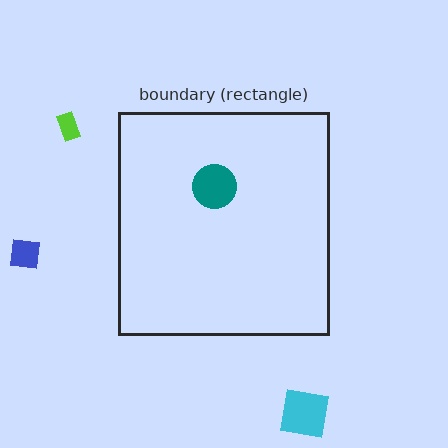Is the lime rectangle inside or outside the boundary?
Outside.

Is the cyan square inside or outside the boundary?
Outside.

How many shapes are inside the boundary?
1 inside, 3 outside.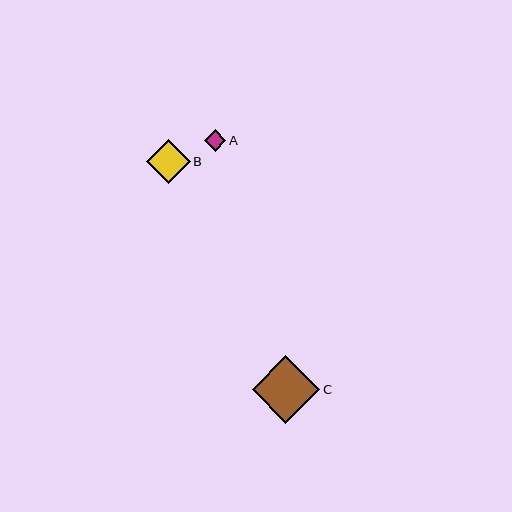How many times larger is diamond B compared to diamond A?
Diamond B is approximately 2.0 times the size of diamond A.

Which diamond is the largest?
Diamond C is the largest with a size of approximately 68 pixels.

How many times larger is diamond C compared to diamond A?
Diamond C is approximately 3.1 times the size of diamond A.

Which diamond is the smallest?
Diamond A is the smallest with a size of approximately 22 pixels.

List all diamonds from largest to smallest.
From largest to smallest: C, B, A.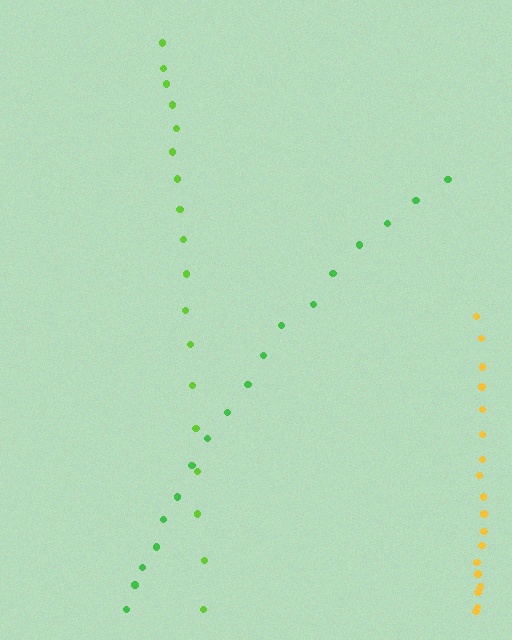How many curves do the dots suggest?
There are 3 distinct paths.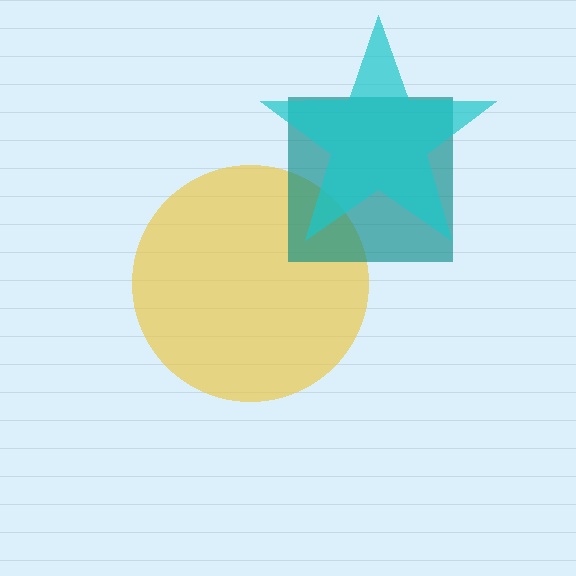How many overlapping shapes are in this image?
There are 3 overlapping shapes in the image.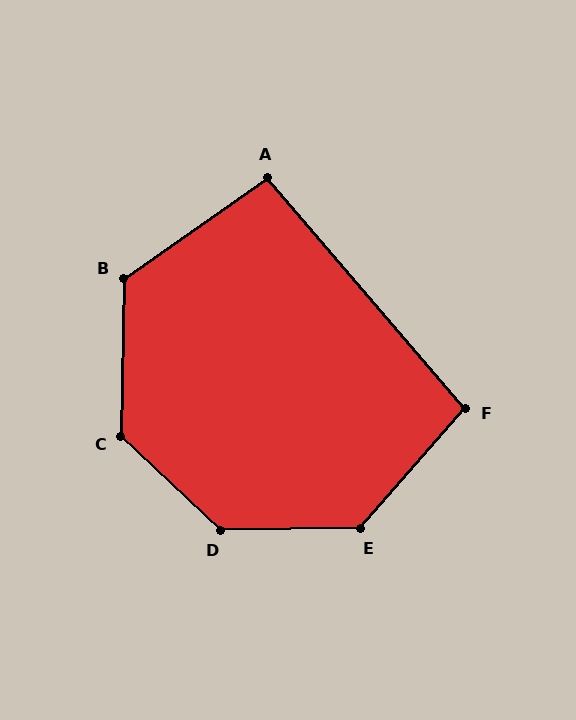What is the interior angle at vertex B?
Approximately 126 degrees (obtuse).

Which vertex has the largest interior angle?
D, at approximately 136 degrees.